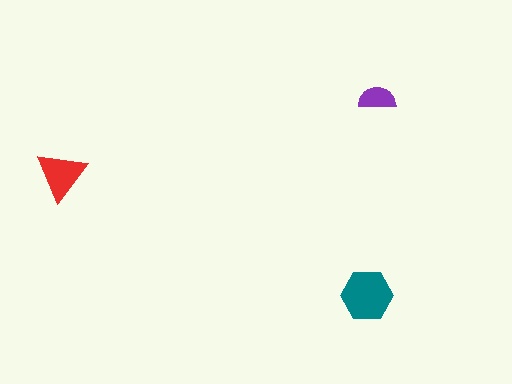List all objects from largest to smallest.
The teal hexagon, the red triangle, the purple semicircle.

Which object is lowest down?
The teal hexagon is bottommost.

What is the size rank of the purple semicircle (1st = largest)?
3rd.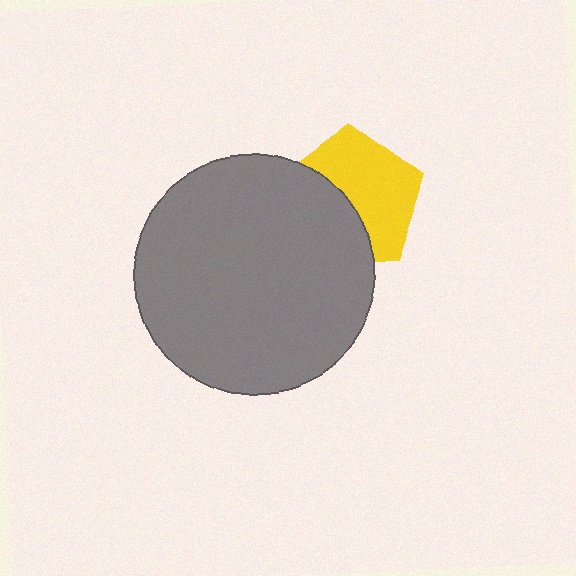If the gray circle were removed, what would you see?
You would see the complete yellow pentagon.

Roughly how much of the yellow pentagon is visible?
About half of it is visible (roughly 57%).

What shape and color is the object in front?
The object in front is a gray circle.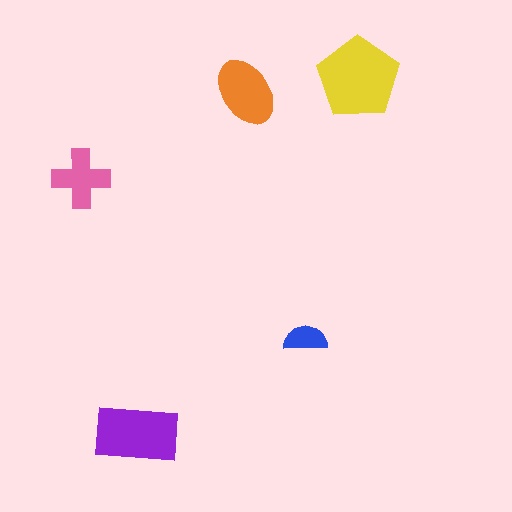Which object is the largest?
The yellow pentagon.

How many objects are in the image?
There are 5 objects in the image.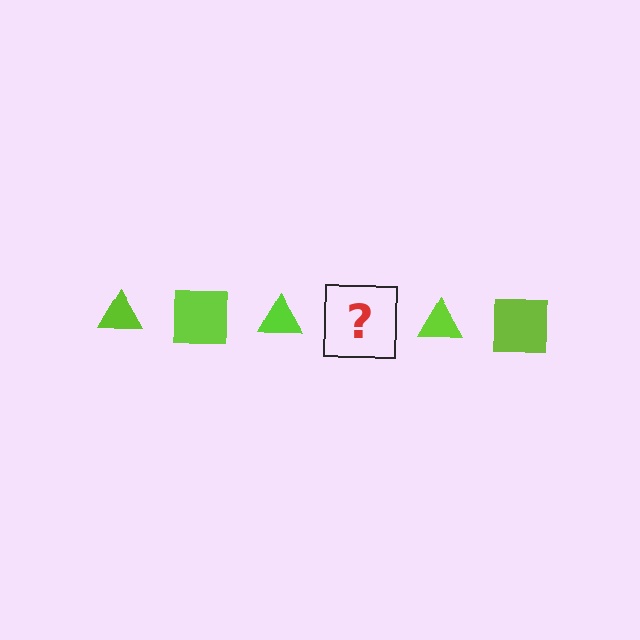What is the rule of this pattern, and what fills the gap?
The rule is that the pattern cycles through triangle, square shapes in lime. The gap should be filled with a lime square.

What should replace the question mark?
The question mark should be replaced with a lime square.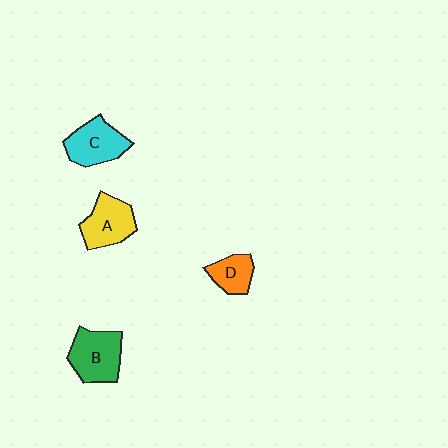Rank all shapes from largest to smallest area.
From largest to smallest: B (green), C (cyan), A (yellow), D (orange).